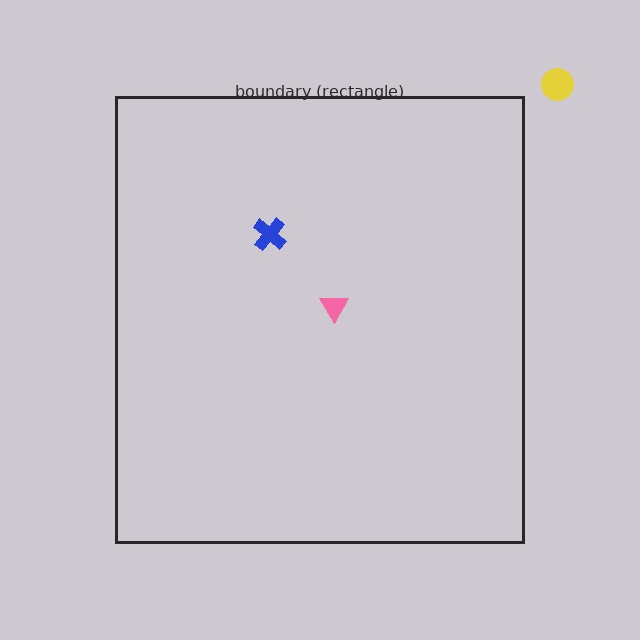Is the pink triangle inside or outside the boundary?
Inside.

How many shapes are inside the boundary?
2 inside, 1 outside.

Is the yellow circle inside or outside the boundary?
Outside.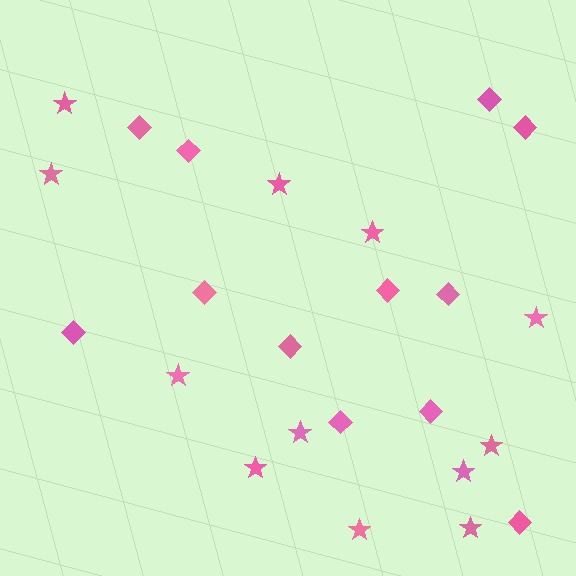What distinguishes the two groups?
There are 2 groups: one group of stars (12) and one group of diamonds (12).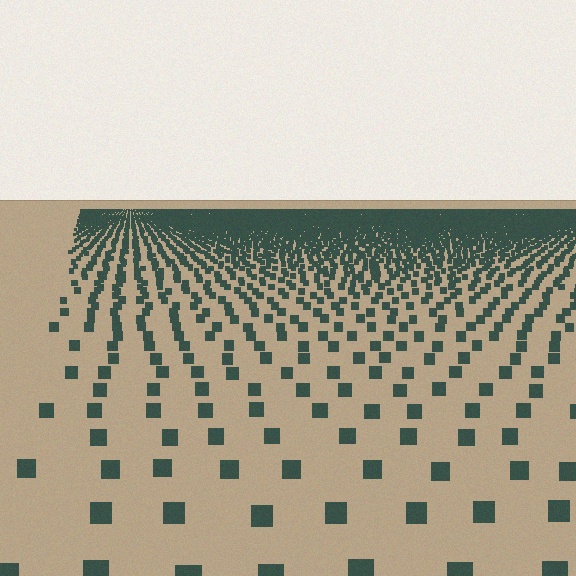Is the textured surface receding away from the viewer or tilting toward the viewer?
The surface is receding away from the viewer. Texture elements get smaller and denser toward the top.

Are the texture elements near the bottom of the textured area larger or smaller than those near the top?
Larger. Near the bottom, elements are closer to the viewer and appear at a bigger on-screen size.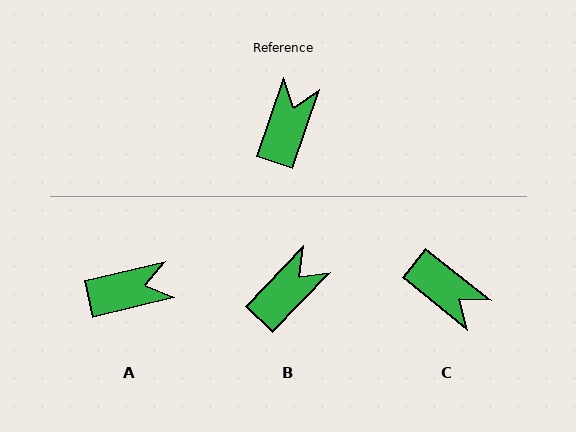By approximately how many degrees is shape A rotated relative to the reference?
Approximately 58 degrees clockwise.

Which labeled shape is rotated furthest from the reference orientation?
C, about 110 degrees away.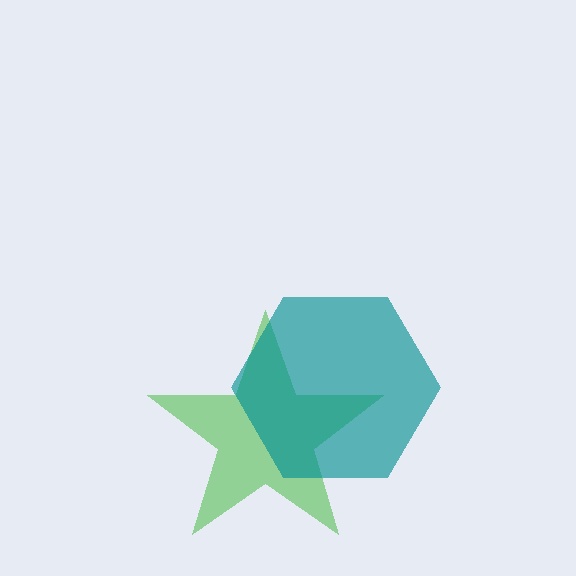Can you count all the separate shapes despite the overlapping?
Yes, there are 2 separate shapes.